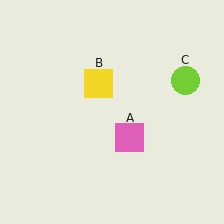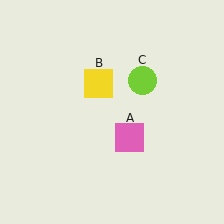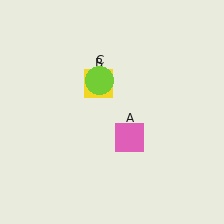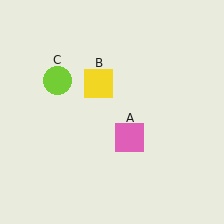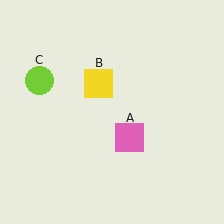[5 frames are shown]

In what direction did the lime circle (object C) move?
The lime circle (object C) moved left.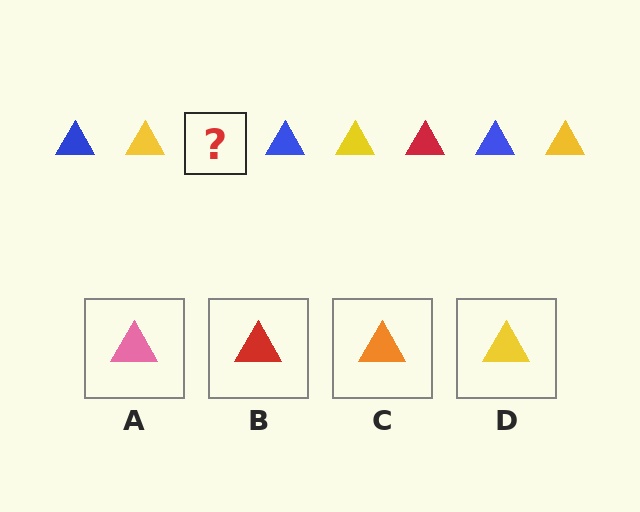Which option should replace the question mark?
Option B.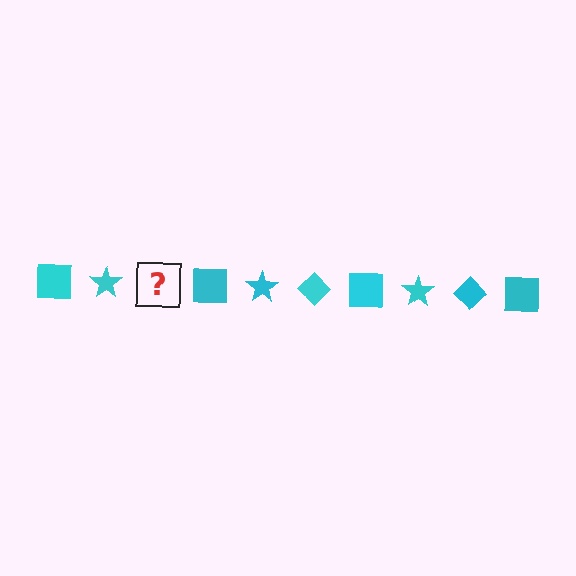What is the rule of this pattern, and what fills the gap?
The rule is that the pattern cycles through square, star, diamond shapes in cyan. The gap should be filled with a cyan diamond.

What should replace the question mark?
The question mark should be replaced with a cyan diamond.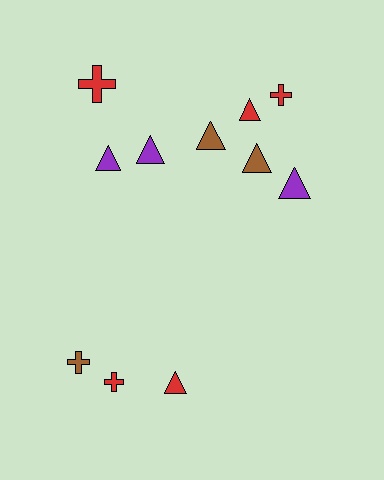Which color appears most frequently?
Red, with 5 objects.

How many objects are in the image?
There are 11 objects.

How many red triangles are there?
There are 2 red triangles.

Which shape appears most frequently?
Triangle, with 7 objects.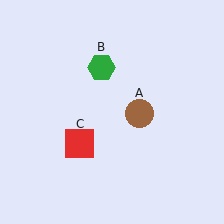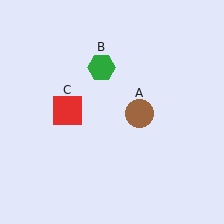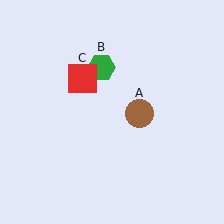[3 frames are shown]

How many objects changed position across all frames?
1 object changed position: red square (object C).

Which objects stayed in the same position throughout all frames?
Brown circle (object A) and green hexagon (object B) remained stationary.